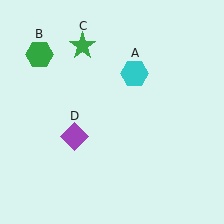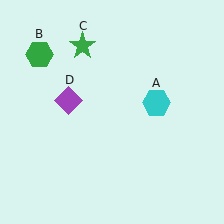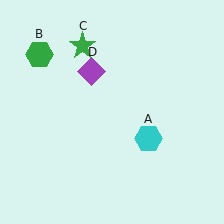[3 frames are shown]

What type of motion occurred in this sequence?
The cyan hexagon (object A), purple diamond (object D) rotated clockwise around the center of the scene.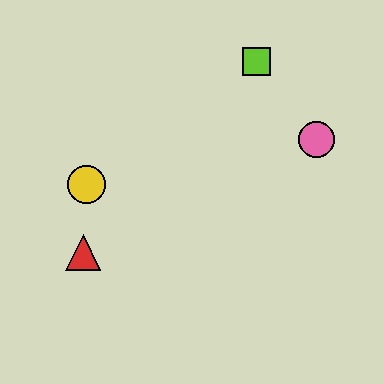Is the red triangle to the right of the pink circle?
No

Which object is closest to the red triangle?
The yellow circle is closest to the red triangle.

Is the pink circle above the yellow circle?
Yes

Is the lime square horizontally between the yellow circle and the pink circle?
Yes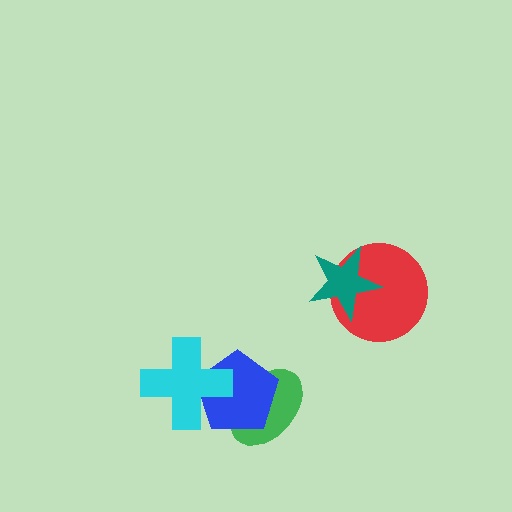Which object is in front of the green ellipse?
The blue pentagon is in front of the green ellipse.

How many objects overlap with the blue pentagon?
2 objects overlap with the blue pentagon.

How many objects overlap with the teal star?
1 object overlaps with the teal star.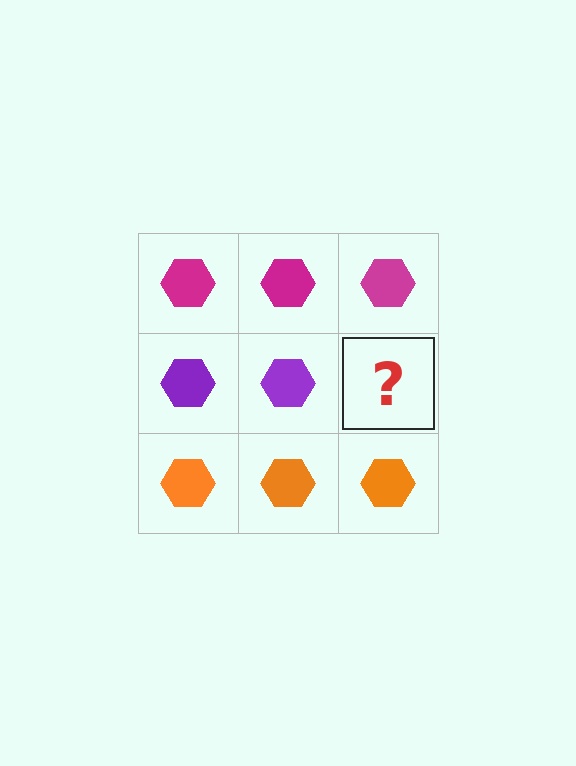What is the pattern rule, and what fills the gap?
The rule is that each row has a consistent color. The gap should be filled with a purple hexagon.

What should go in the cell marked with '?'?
The missing cell should contain a purple hexagon.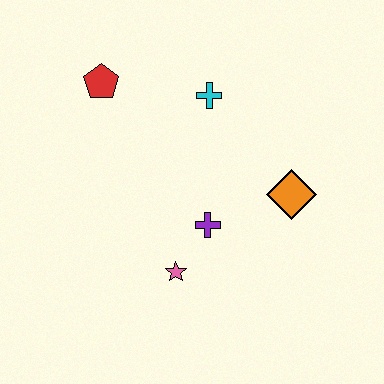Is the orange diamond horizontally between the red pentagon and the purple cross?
No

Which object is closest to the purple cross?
The pink star is closest to the purple cross.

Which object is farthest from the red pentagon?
The orange diamond is farthest from the red pentagon.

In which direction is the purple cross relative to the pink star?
The purple cross is above the pink star.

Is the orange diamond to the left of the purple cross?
No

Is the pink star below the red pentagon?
Yes